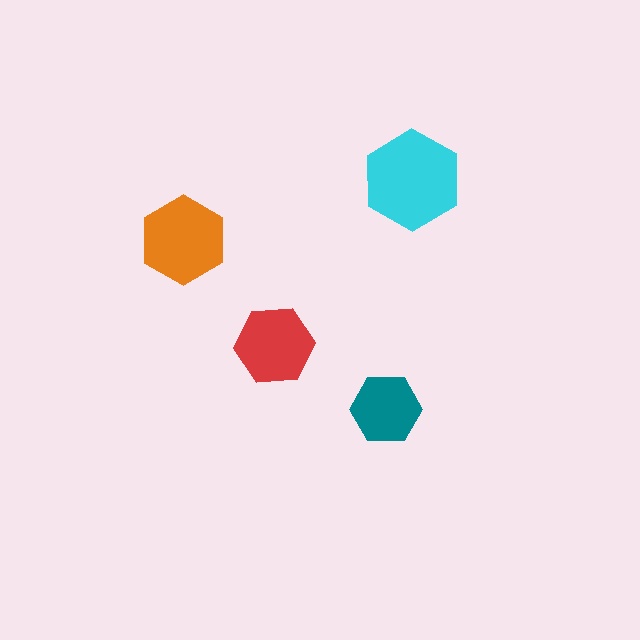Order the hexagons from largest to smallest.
the cyan one, the orange one, the red one, the teal one.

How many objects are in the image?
There are 4 objects in the image.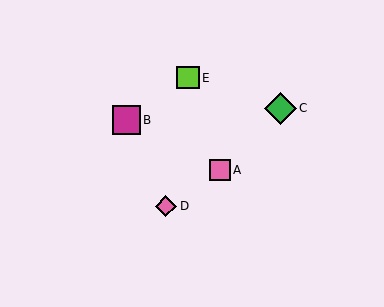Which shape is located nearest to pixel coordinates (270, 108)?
The green diamond (labeled C) at (280, 108) is nearest to that location.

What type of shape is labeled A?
Shape A is a pink square.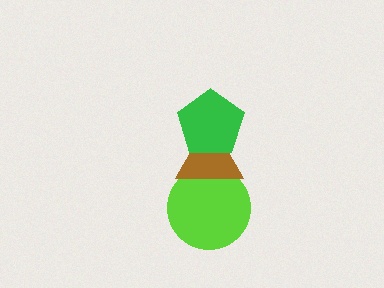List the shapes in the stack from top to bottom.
From top to bottom: the green pentagon, the brown triangle, the lime circle.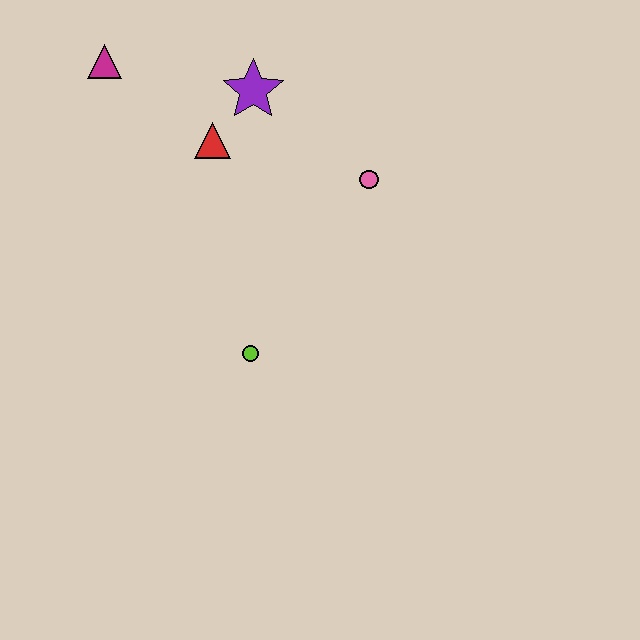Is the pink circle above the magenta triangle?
No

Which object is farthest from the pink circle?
The magenta triangle is farthest from the pink circle.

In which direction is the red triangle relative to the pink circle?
The red triangle is to the left of the pink circle.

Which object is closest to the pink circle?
The purple star is closest to the pink circle.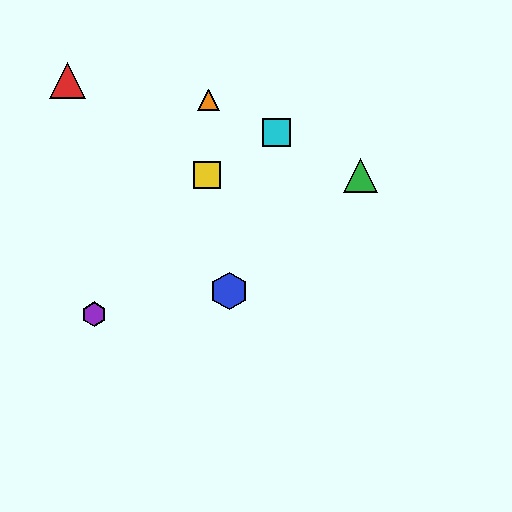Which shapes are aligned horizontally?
The green triangle, the yellow square are aligned horizontally.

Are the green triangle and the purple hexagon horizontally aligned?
No, the green triangle is at y≈175 and the purple hexagon is at y≈314.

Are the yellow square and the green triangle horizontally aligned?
Yes, both are at y≈175.